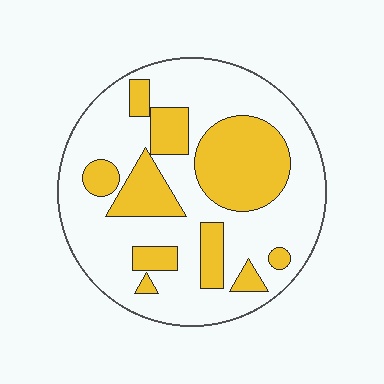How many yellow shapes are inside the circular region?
10.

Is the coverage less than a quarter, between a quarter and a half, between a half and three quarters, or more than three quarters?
Between a quarter and a half.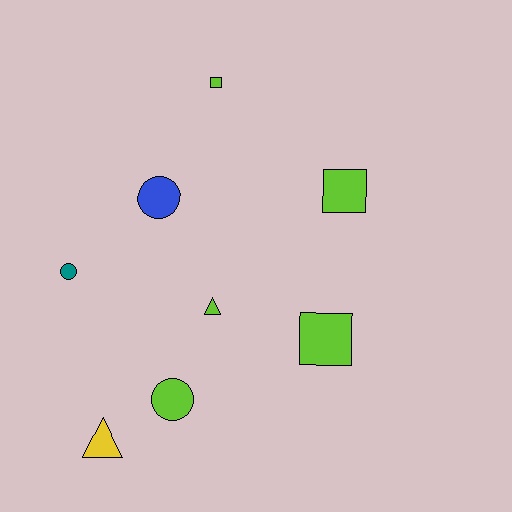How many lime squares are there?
There are 3 lime squares.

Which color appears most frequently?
Lime, with 5 objects.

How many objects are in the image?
There are 8 objects.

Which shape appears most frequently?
Square, with 3 objects.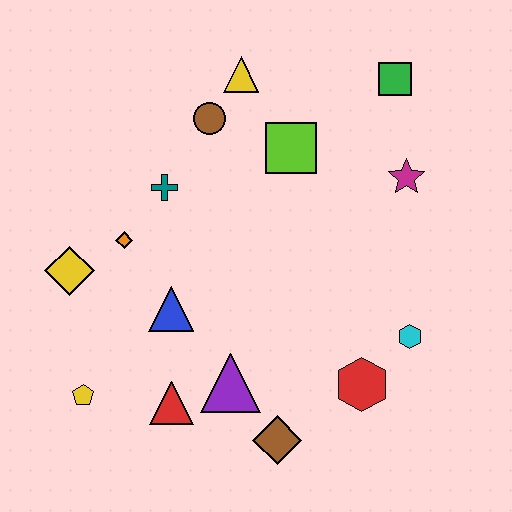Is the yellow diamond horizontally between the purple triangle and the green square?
No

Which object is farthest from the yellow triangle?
The brown diamond is farthest from the yellow triangle.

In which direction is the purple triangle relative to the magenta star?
The purple triangle is below the magenta star.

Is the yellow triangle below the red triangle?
No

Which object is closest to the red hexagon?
The cyan hexagon is closest to the red hexagon.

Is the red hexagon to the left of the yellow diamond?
No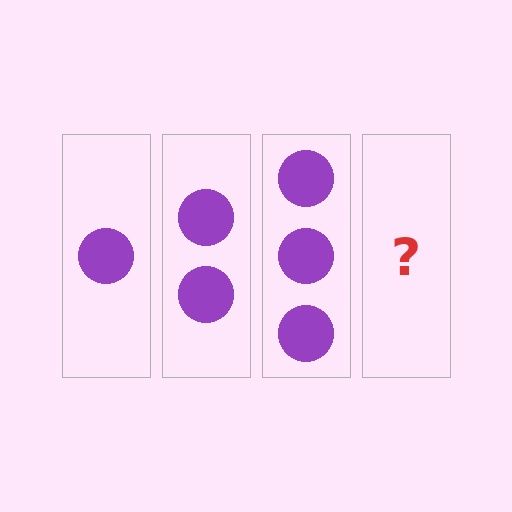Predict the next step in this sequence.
The next step is 4 circles.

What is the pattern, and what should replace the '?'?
The pattern is that each step adds one more circle. The '?' should be 4 circles.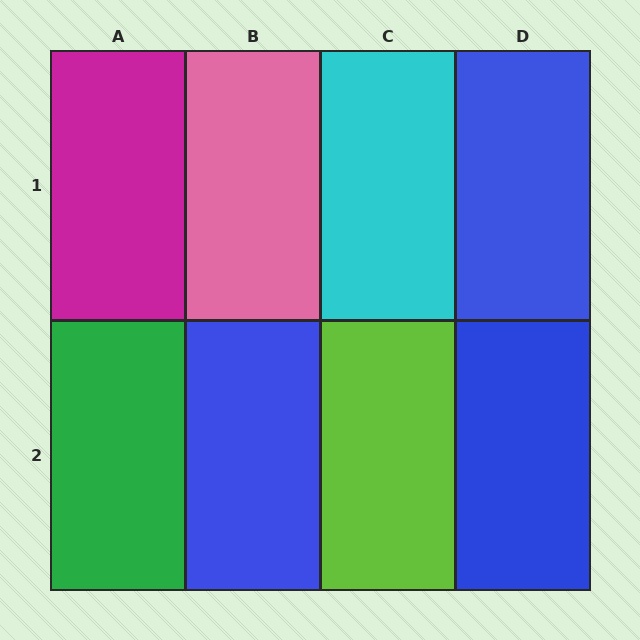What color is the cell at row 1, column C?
Cyan.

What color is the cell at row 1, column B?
Pink.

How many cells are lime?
1 cell is lime.